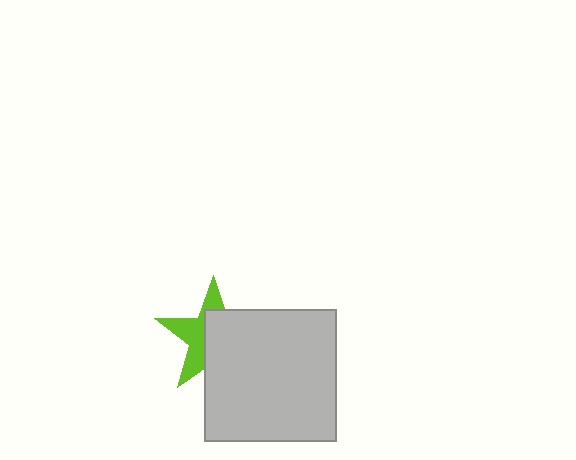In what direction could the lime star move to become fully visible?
The lime star could move toward the upper-left. That would shift it out from behind the light gray square entirely.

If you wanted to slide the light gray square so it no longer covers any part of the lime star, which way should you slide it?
Slide it toward the lower-right — that is the most direct way to separate the two shapes.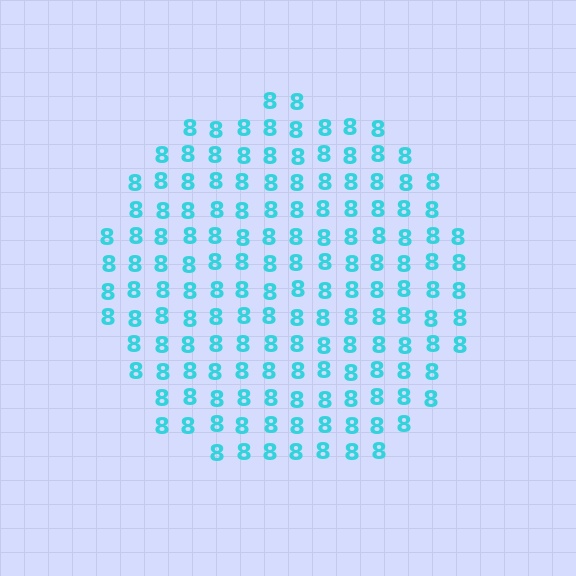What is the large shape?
The large shape is a circle.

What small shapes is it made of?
It is made of small digit 8's.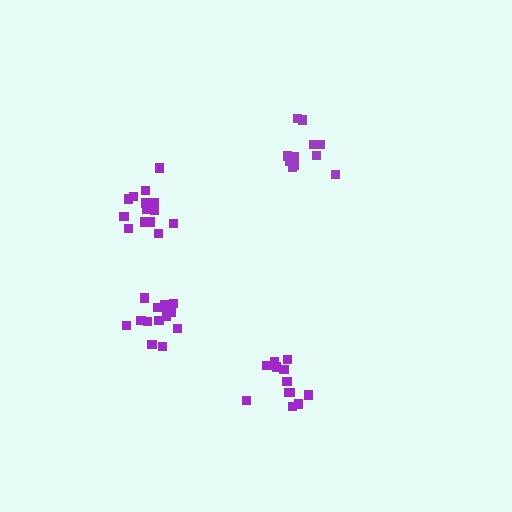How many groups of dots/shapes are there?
There are 4 groups.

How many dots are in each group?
Group 1: 14 dots, Group 2: 14 dots, Group 3: 13 dots, Group 4: 11 dots (52 total).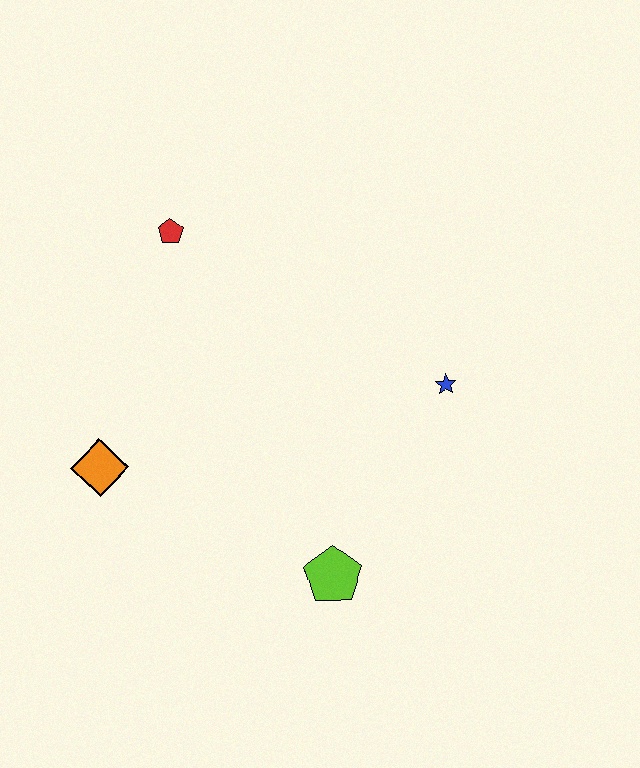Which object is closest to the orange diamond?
The red pentagon is closest to the orange diamond.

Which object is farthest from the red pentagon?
The lime pentagon is farthest from the red pentagon.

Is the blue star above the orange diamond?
Yes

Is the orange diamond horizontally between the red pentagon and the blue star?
No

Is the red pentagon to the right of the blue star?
No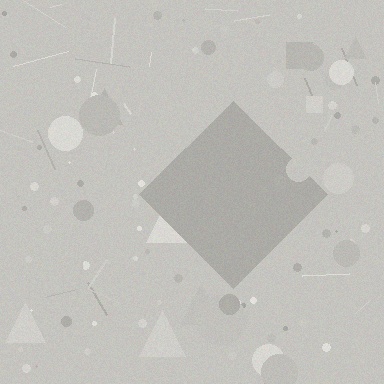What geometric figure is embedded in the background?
A diamond is embedded in the background.